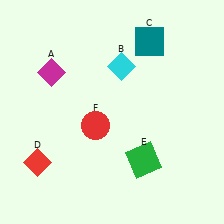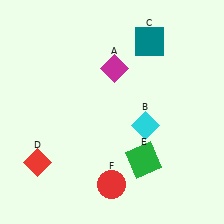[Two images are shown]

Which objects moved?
The objects that moved are: the magenta diamond (A), the cyan diamond (B), the red circle (F).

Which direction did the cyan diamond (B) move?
The cyan diamond (B) moved down.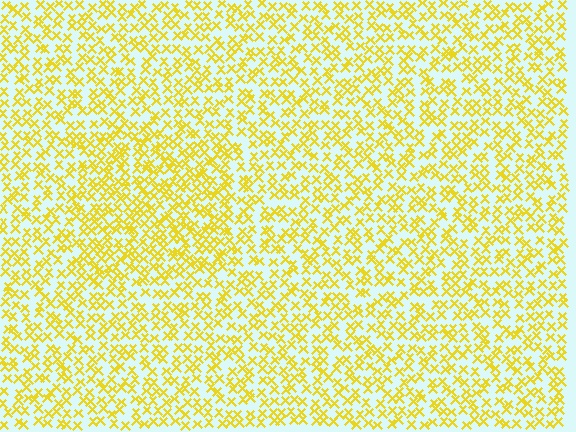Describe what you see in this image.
The image contains small yellow elements arranged at two different densities. A rectangle-shaped region is visible where the elements are more densely packed than the surrounding area.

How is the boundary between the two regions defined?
The boundary is defined by a change in element density (approximately 1.5x ratio). All elements are the same color, size, and shape.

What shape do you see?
I see a rectangle.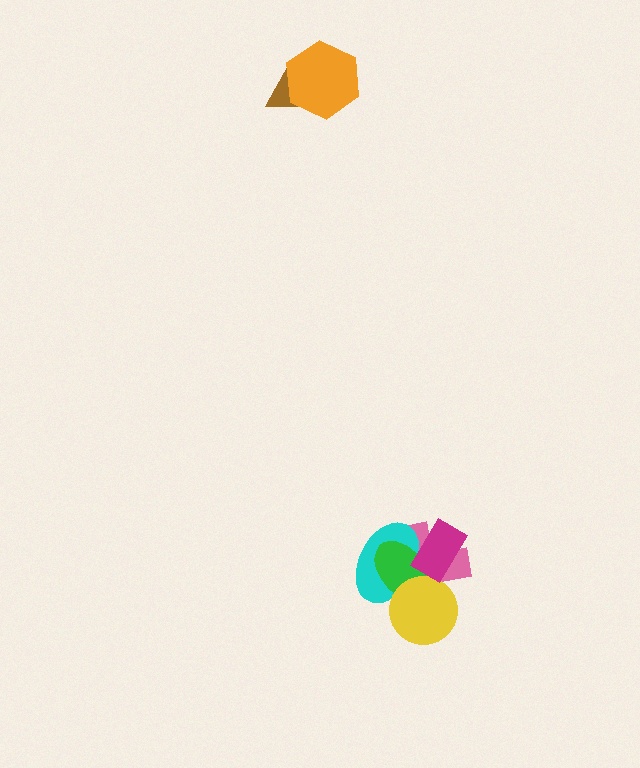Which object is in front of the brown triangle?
The orange hexagon is in front of the brown triangle.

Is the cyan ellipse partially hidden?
Yes, it is partially covered by another shape.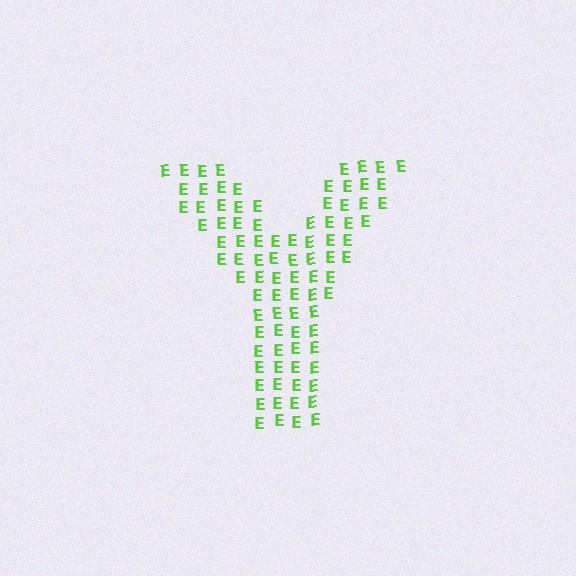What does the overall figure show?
The overall figure shows the letter Y.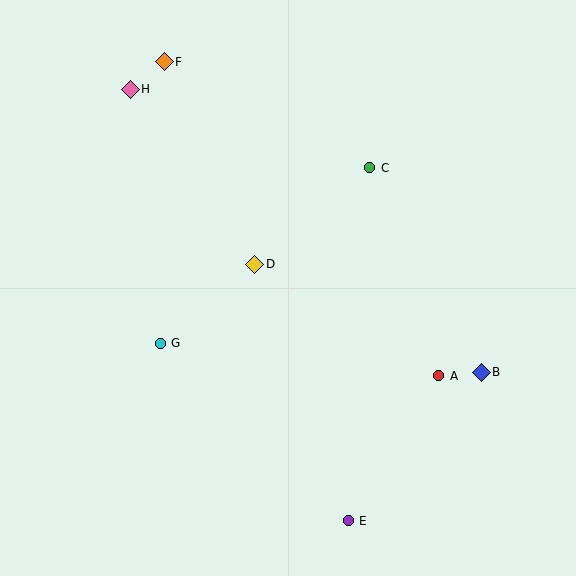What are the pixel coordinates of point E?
Point E is at (348, 521).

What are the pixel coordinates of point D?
Point D is at (255, 264).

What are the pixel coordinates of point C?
Point C is at (370, 168).